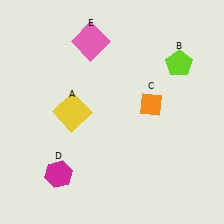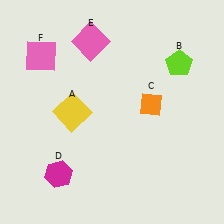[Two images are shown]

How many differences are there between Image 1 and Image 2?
There is 1 difference between the two images.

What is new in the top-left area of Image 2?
A pink square (F) was added in the top-left area of Image 2.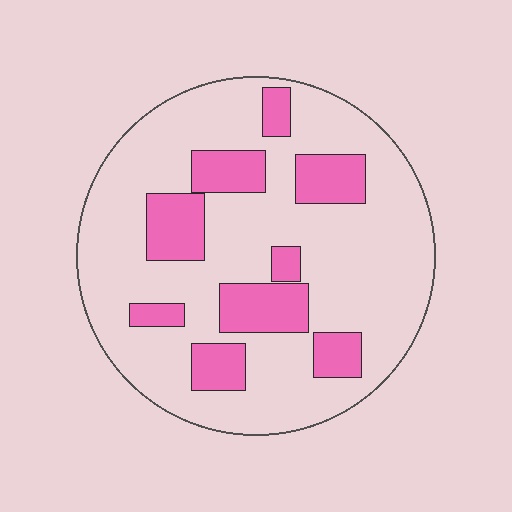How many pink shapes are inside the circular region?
9.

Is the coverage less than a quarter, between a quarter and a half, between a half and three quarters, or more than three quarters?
Less than a quarter.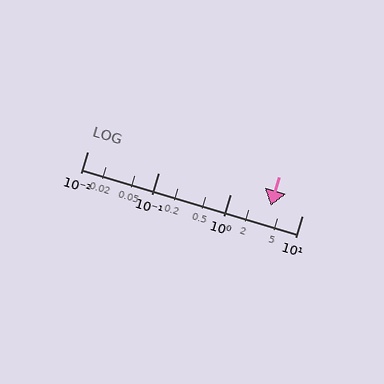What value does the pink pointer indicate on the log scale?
The pointer indicates approximately 3.7.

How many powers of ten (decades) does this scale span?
The scale spans 3 decades, from 0.01 to 10.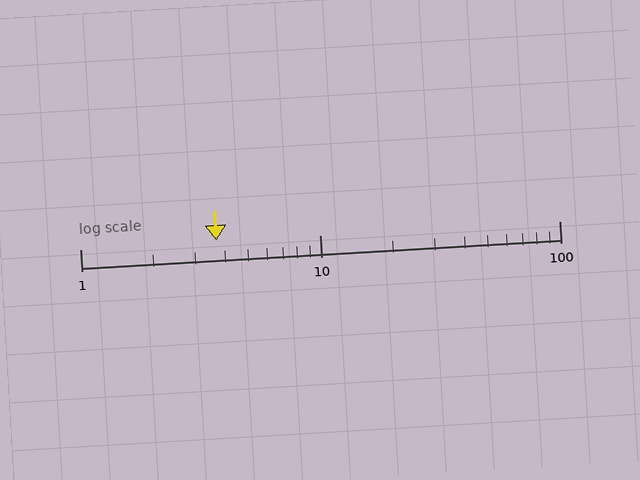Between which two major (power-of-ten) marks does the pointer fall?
The pointer is between 1 and 10.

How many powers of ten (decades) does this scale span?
The scale spans 2 decades, from 1 to 100.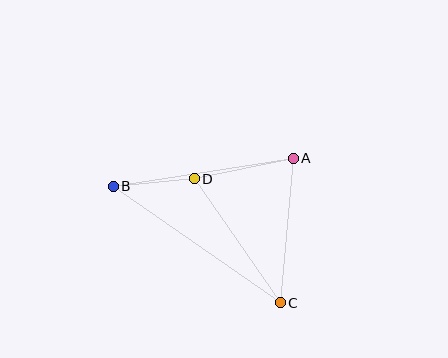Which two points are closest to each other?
Points B and D are closest to each other.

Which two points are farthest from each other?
Points B and C are farthest from each other.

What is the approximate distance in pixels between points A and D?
The distance between A and D is approximately 101 pixels.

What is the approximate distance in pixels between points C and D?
The distance between C and D is approximately 151 pixels.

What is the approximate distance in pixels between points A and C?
The distance between A and C is approximately 145 pixels.